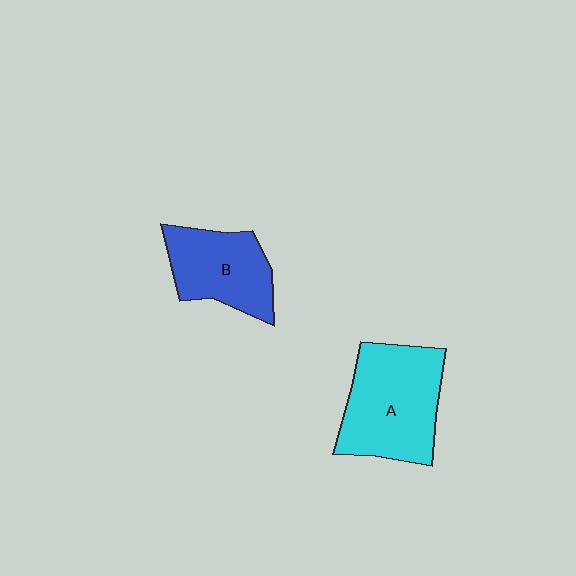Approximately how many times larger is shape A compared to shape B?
Approximately 1.4 times.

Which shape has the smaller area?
Shape B (blue).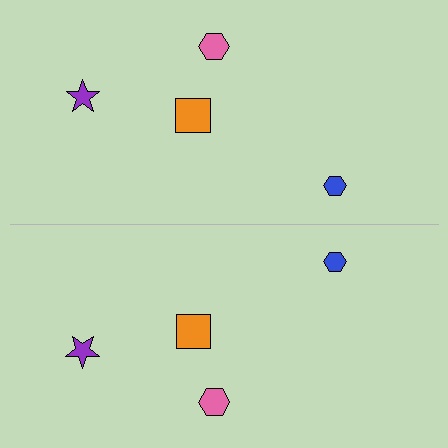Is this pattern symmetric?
Yes, this pattern has bilateral (reflection) symmetry.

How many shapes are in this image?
There are 8 shapes in this image.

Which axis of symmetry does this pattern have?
The pattern has a horizontal axis of symmetry running through the center of the image.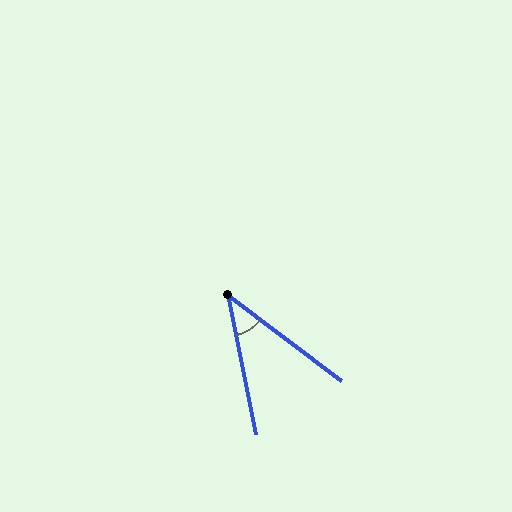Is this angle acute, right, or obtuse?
It is acute.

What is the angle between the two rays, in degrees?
Approximately 42 degrees.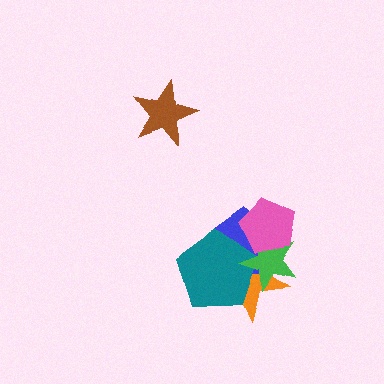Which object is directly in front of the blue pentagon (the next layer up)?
The teal pentagon is directly in front of the blue pentagon.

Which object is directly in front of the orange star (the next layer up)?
The blue pentagon is directly in front of the orange star.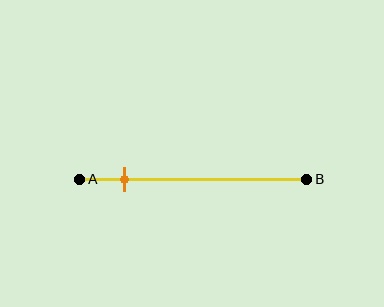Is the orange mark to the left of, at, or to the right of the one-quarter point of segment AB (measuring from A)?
The orange mark is to the left of the one-quarter point of segment AB.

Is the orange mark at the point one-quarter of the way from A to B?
No, the mark is at about 20% from A, not at the 25% one-quarter point.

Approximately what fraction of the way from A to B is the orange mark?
The orange mark is approximately 20% of the way from A to B.